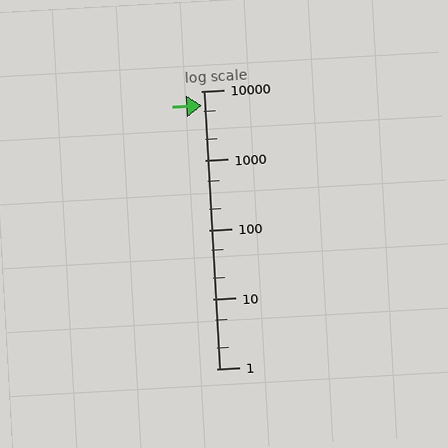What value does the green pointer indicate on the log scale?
The pointer indicates approximately 6200.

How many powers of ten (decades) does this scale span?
The scale spans 4 decades, from 1 to 10000.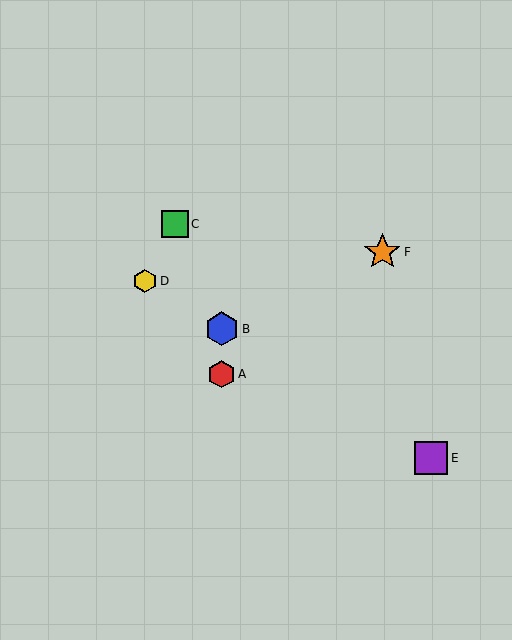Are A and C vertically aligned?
No, A is at x≈222 and C is at x≈175.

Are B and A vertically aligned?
Yes, both are at x≈222.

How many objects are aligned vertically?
2 objects (A, B) are aligned vertically.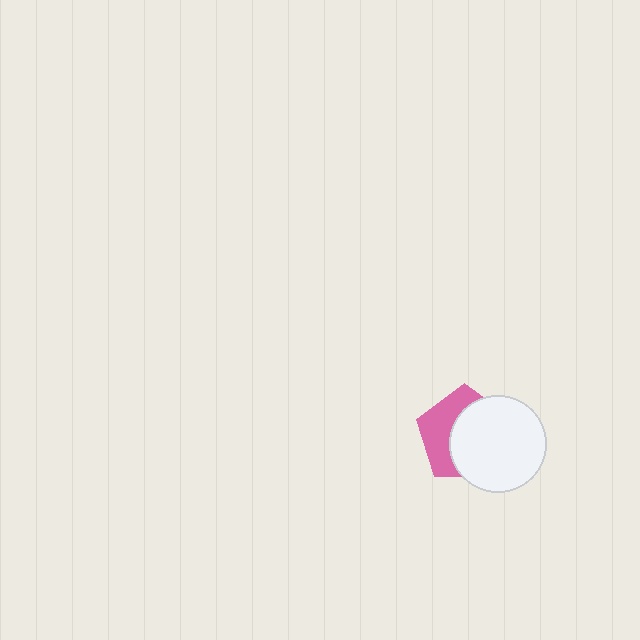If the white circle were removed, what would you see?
You would see the complete pink pentagon.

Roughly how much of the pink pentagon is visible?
A small part of it is visible (roughly 41%).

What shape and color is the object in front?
The object in front is a white circle.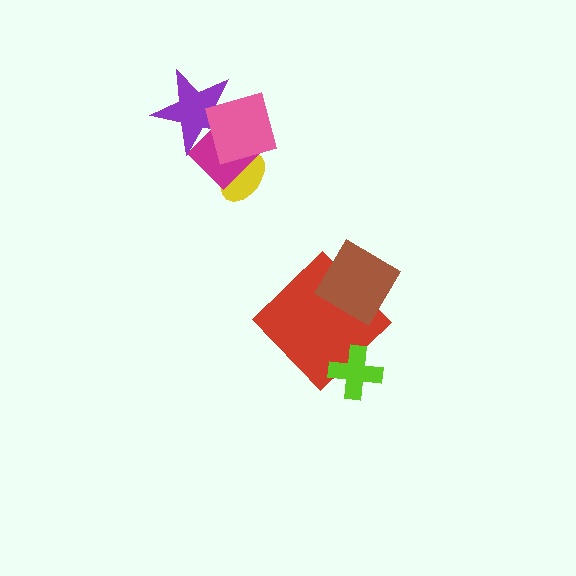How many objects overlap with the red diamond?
2 objects overlap with the red diamond.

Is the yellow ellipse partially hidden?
Yes, it is partially covered by another shape.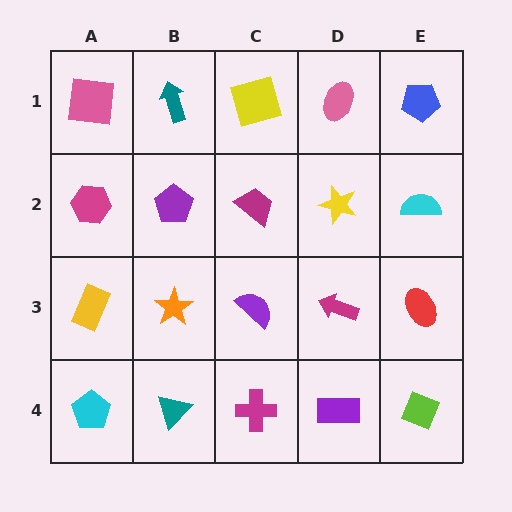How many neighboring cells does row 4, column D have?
3.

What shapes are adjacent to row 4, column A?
A yellow rectangle (row 3, column A), a teal triangle (row 4, column B).